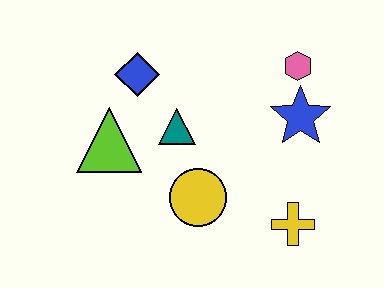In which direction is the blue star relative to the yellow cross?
The blue star is above the yellow cross.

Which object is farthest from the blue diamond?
The yellow cross is farthest from the blue diamond.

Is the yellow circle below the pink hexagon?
Yes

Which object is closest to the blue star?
The pink hexagon is closest to the blue star.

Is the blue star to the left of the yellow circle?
No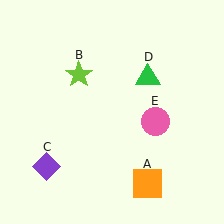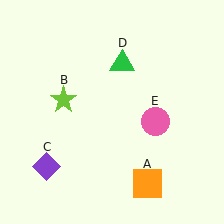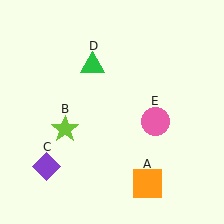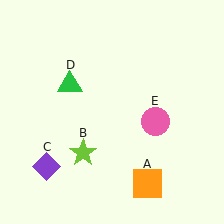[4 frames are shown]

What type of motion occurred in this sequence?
The lime star (object B), green triangle (object D) rotated counterclockwise around the center of the scene.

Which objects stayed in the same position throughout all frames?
Orange square (object A) and purple diamond (object C) and pink circle (object E) remained stationary.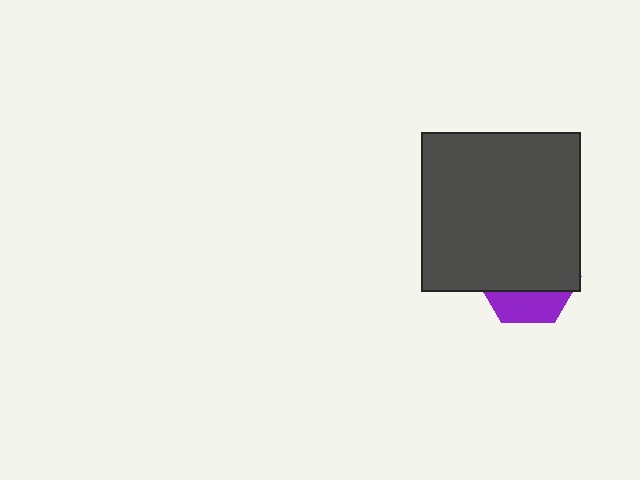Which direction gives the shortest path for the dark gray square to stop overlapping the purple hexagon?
Moving up gives the shortest separation.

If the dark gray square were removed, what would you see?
You would see the complete purple hexagon.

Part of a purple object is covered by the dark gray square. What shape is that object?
It is a hexagon.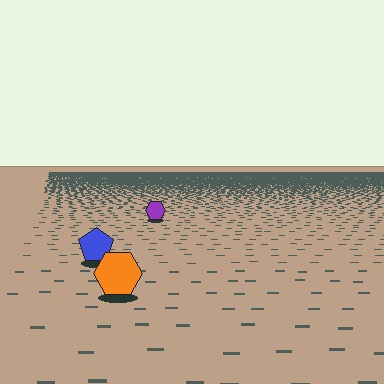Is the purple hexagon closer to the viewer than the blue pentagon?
No. The blue pentagon is closer — you can tell from the texture gradient: the ground texture is coarser near it.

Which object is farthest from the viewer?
The purple hexagon is farthest from the viewer. It appears smaller and the ground texture around it is denser.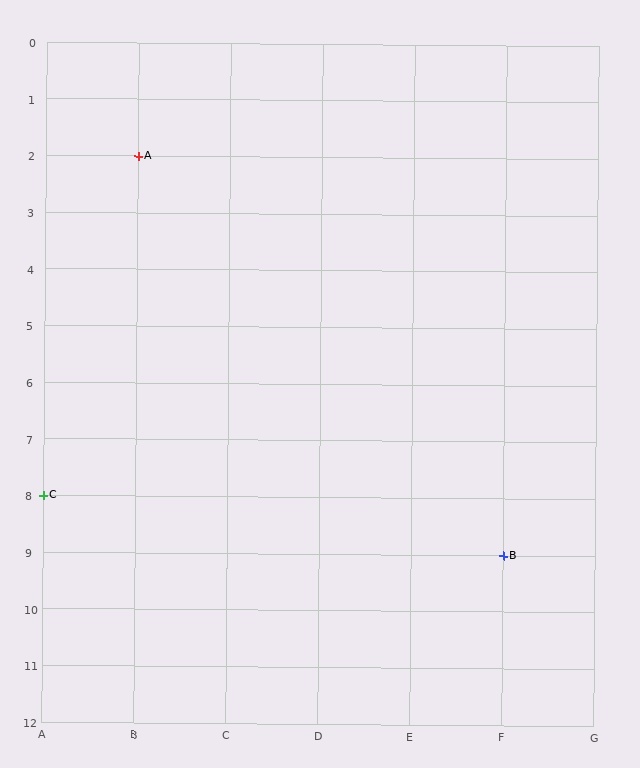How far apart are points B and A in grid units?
Points B and A are 4 columns and 7 rows apart (about 8.1 grid units diagonally).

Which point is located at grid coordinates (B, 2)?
Point A is at (B, 2).